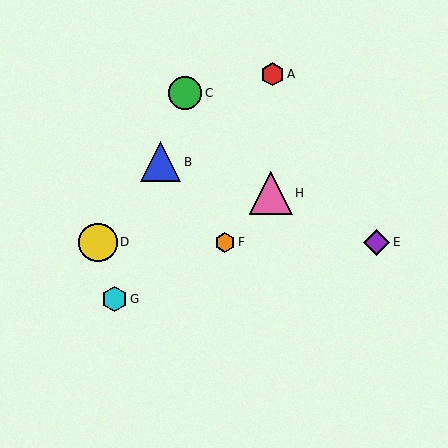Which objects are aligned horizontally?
Objects D, E, F are aligned horizontally.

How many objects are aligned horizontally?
3 objects (D, E, F) are aligned horizontally.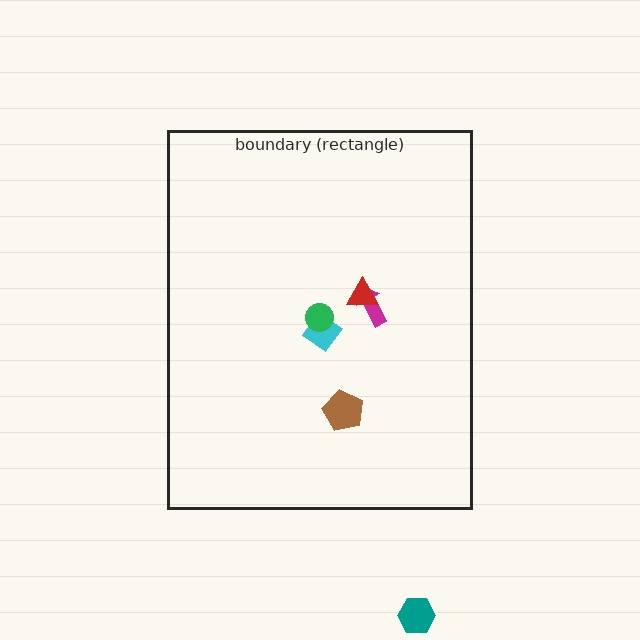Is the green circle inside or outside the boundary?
Inside.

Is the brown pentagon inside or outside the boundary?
Inside.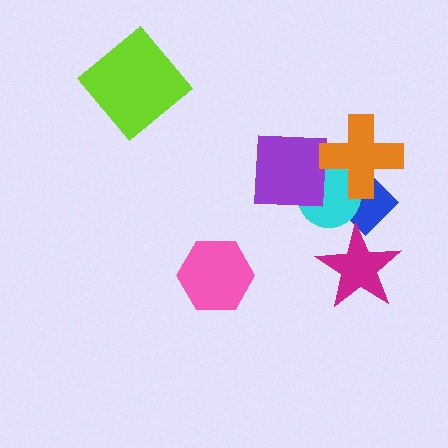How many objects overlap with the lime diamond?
0 objects overlap with the lime diamond.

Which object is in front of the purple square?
The orange cross is in front of the purple square.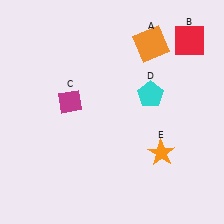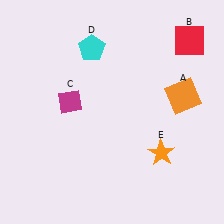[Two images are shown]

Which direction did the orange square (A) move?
The orange square (A) moved down.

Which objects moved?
The objects that moved are: the orange square (A), the cyan pentagon (D).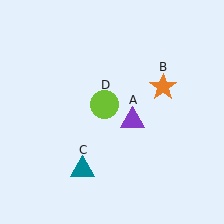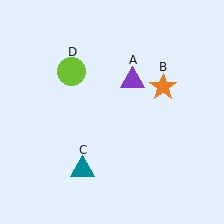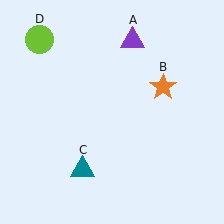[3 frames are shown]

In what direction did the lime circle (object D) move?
The lime circle (object D) moved up and to the left.